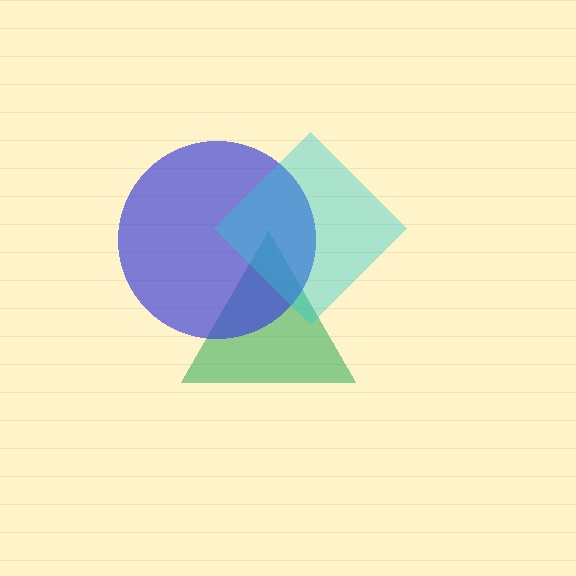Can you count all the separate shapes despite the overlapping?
Yes, there are 3 separate shapes.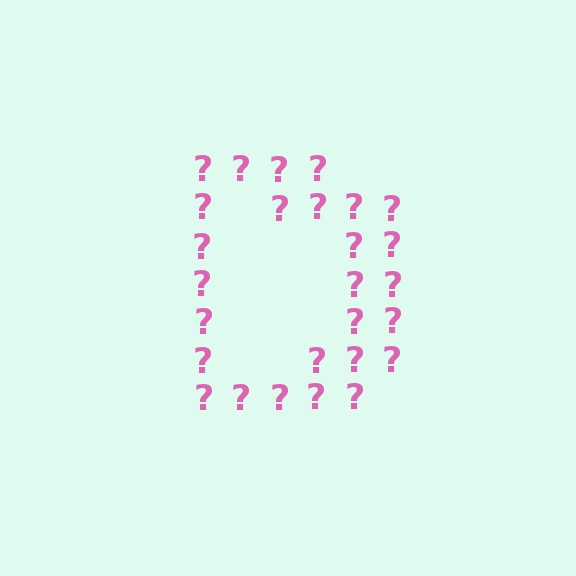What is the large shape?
The large shape is the letter D.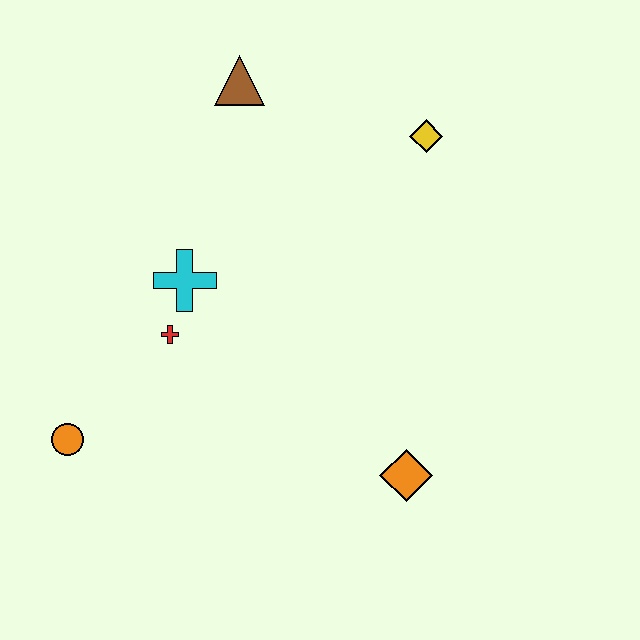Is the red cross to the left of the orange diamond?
Yes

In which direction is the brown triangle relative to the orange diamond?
The brown triangle is above the orange diamond.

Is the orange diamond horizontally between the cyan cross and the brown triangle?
No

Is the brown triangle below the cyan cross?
No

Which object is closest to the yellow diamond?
The brown triangle is closest to the yellow diamond.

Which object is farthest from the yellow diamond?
The orange circle is farthest from the yellow diamond.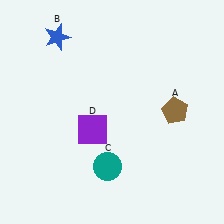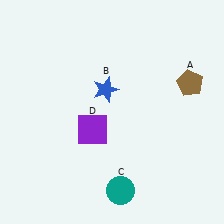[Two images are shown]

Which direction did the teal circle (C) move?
The teal circle (C) moved down.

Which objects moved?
The objects that moved are: the brown pentagon (A), the blue star (B), the teal circle (C).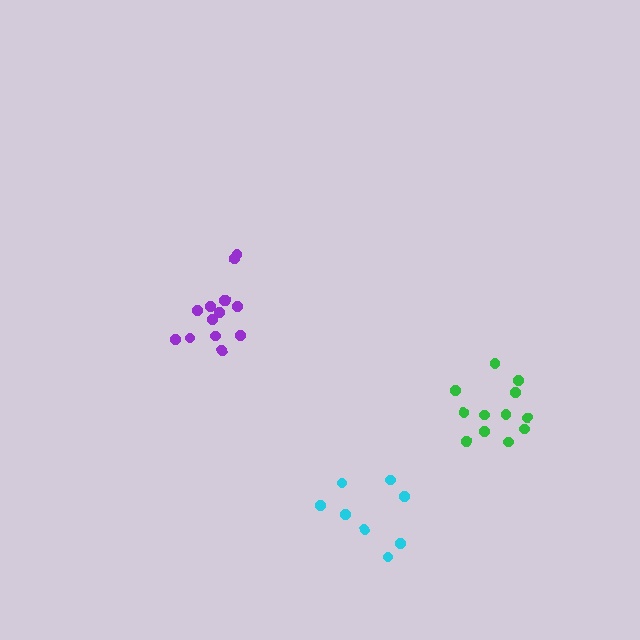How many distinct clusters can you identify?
There are 3 distinct clusters.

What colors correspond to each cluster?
The clusters are colored: cyan, green, purple.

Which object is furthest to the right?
The green cluster is rightmost.